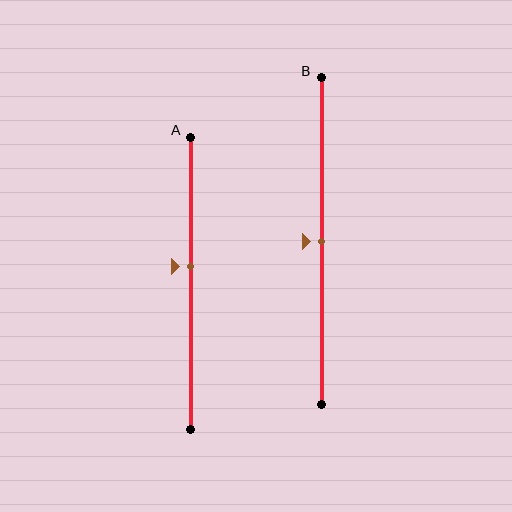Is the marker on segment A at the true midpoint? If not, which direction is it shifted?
No, the marker on segment A is shifted upward by about 6% of the segment length.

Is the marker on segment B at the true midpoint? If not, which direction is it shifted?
Yes, the marker on segment B is at the true midpoint.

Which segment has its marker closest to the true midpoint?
Segment B has its marker closest to the true midpoint.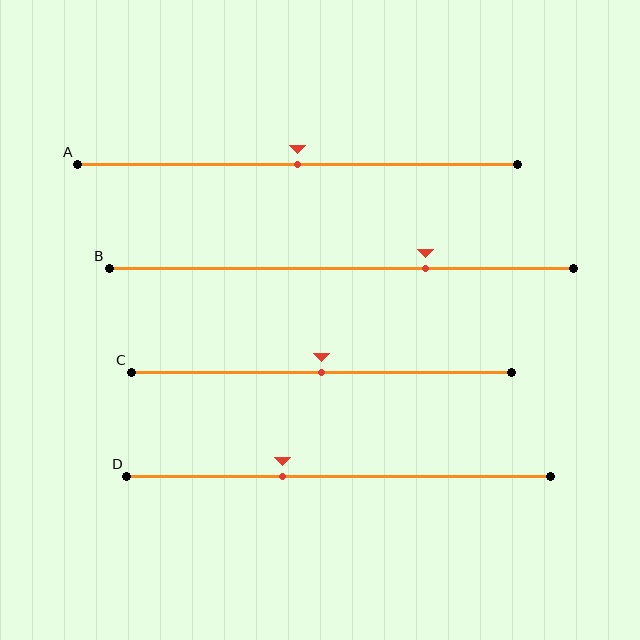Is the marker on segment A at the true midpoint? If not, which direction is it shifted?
Yes, the marker on segment A is at the true midpoint.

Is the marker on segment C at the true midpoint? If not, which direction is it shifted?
Yes, the marker on segment C is at the true midpoint.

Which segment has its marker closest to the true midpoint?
Segment A has its marker closest to the true midpoint.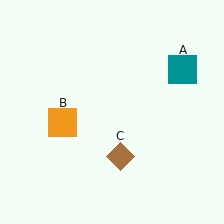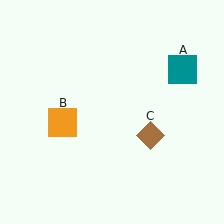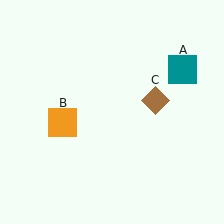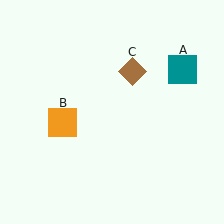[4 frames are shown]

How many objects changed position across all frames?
1 object changed position: brown diamond (object C).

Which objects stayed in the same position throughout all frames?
Teal square (object A) and orange square (object B) remained stationary.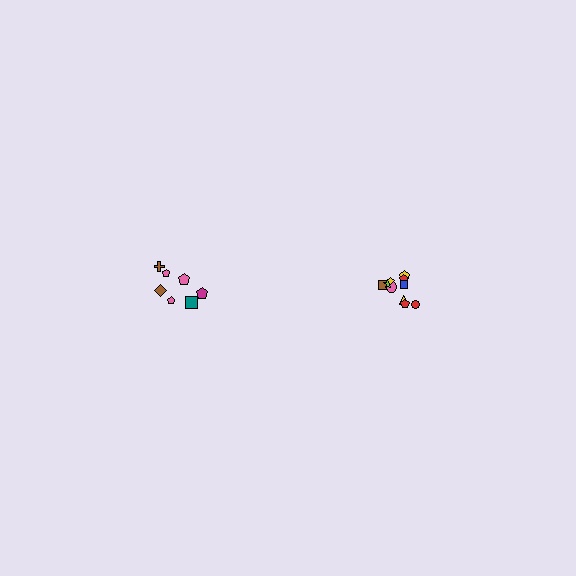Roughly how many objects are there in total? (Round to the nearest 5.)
Roughly 15 objects in total.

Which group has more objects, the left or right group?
The right group.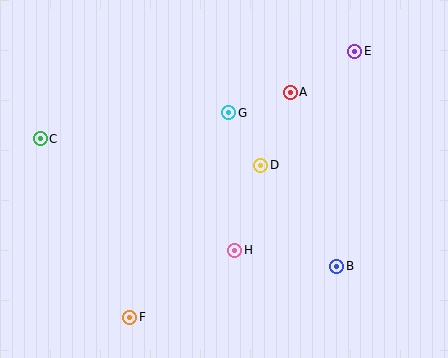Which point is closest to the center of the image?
Point D at (261, 165) is closest to the center.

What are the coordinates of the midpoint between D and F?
The midpoint between D and F is at (195, 241).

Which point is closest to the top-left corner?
Point C is closest to the top-left corner.